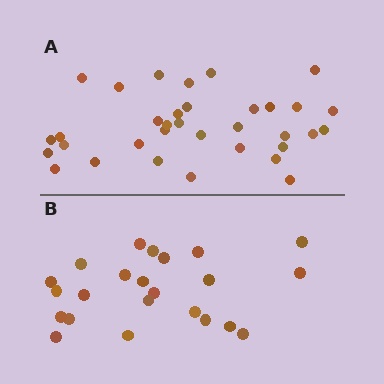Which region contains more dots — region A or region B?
Region A (the top region) has more dots.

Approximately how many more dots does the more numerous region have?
Region A has roughly 12 or so more dots than region B.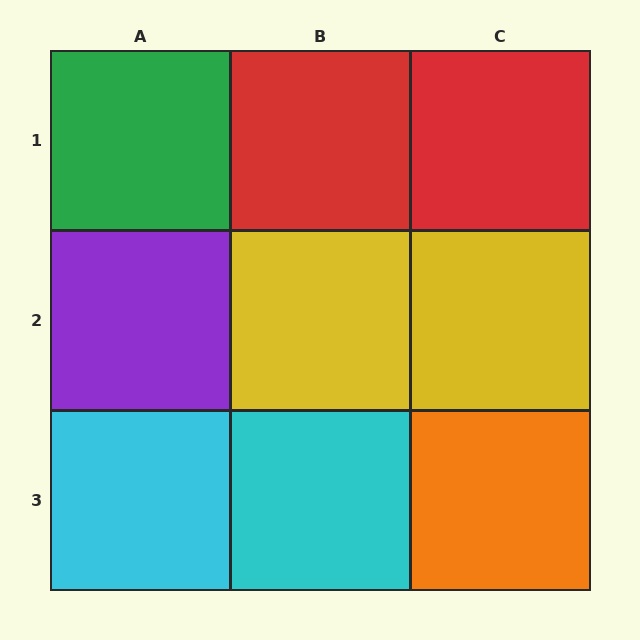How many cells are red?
2 cells are red.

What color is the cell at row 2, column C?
Yellow.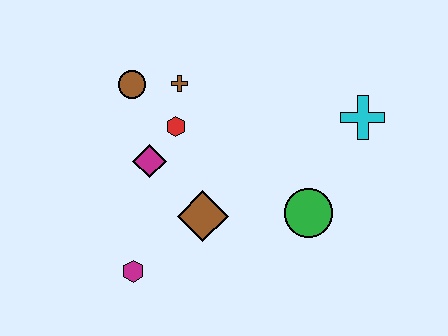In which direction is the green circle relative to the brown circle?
The green circle is to the right of the brown circle.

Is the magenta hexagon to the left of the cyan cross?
Yes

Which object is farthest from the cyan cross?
The magenta hexagon is farthest from the cyan cross.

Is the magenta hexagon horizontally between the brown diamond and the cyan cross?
No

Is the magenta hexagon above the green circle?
No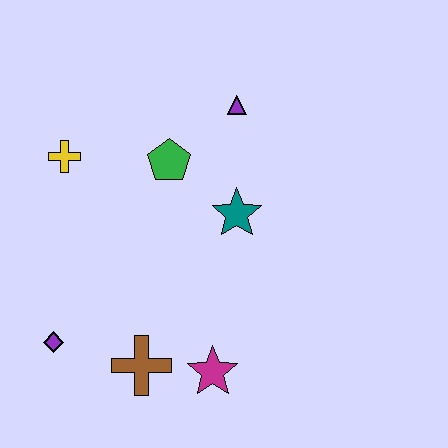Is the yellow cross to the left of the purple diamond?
No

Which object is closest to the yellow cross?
The green pentagon is closest to the yellow cross.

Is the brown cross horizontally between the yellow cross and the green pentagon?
Yes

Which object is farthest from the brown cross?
The purple triangle is farthest from the brown cross.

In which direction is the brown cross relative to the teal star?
The brown cross is below the teal star.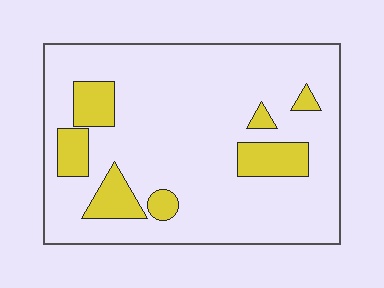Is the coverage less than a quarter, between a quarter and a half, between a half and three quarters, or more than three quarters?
Less than a quarter.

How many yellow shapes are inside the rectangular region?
7.